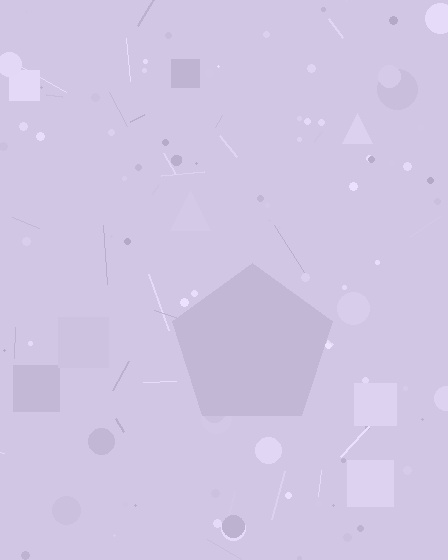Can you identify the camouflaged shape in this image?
The camouflaged shape is a pentagon.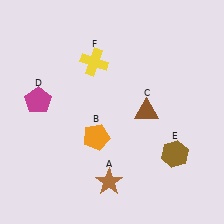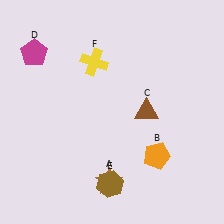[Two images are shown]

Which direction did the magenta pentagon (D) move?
The magenta pentagon (D) moved up.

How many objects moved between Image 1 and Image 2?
3 objects moved between the two images.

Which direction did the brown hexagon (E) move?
The brown hexagon (E) moved left.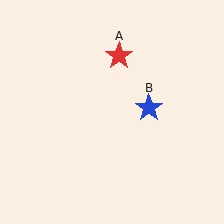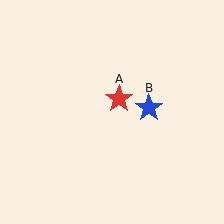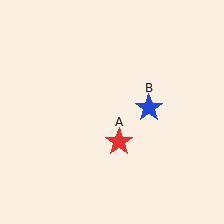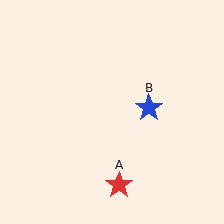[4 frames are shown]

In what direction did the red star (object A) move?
The red star (object A) moved down.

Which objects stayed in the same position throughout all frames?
Blue star (object B) remained stationary.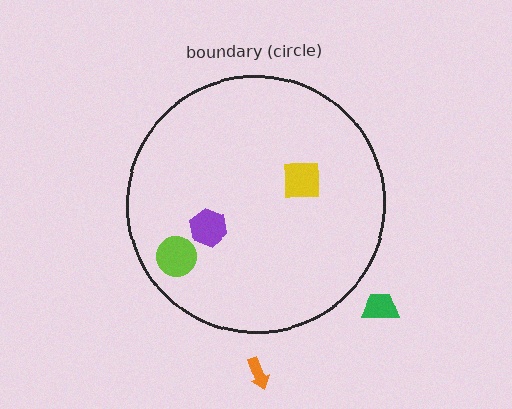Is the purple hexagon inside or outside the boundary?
Inside.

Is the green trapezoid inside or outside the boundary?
Outside.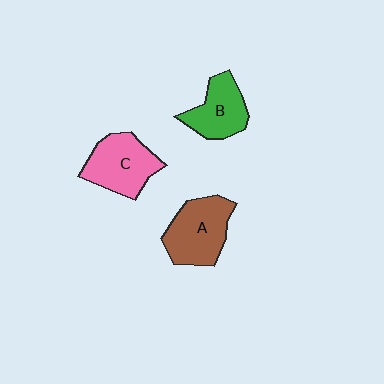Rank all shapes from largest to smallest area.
From largest to smallest: A (brown), C (pink), B (green).